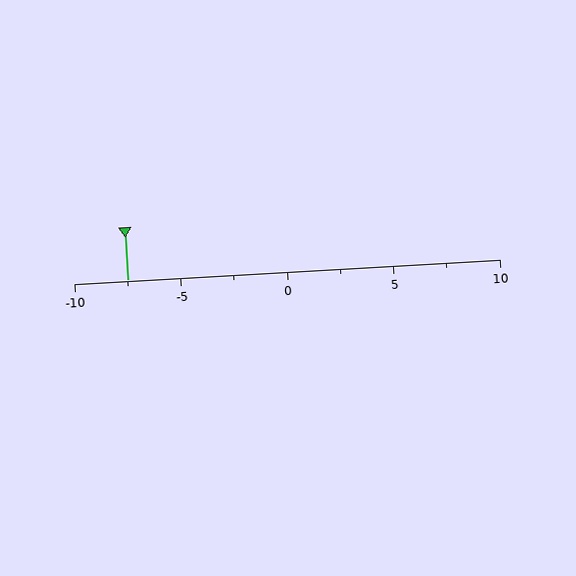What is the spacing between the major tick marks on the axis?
The major ticks are spaced 5 apart.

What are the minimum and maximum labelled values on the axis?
The axis runs from -10 to 10.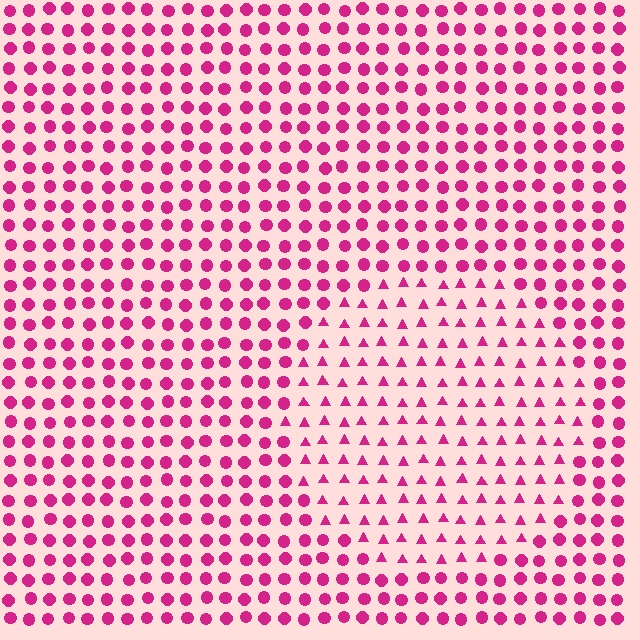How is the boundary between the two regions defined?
The boundary is defined by a change in element shape: triangles inside vs. circles outside. All elements share the same color and spacing.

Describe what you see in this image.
The image is filled with small magenta elements arranged in a uniform grid. A circle-shaped region contains triangles, while the surrounding area contains circles. The boundary is defined purely by the change in element shape.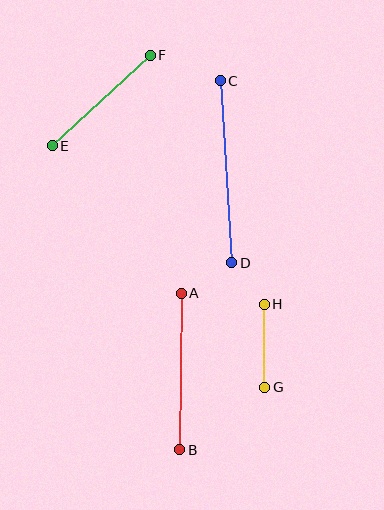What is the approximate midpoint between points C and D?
The midpoint is at approximately (226, 172) pixels.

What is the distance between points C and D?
The distance is approximately 183 pixels.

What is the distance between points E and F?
The distance is approximately 134 pixels.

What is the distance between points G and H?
The distance is approximately 83 pixels.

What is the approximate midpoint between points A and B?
The midpoint is at approximately (181, 371) pixels.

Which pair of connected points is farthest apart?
Points C and D are farthest apart.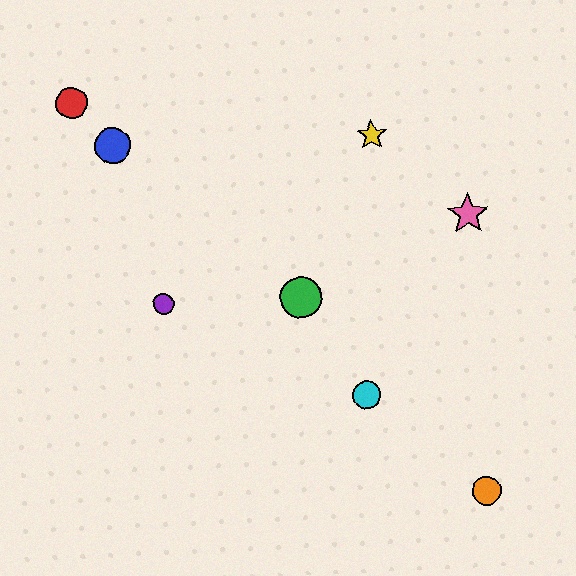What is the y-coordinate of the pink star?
The pink star is at y≈214.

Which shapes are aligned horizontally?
The green circle, the purple circle are aligned horizontally.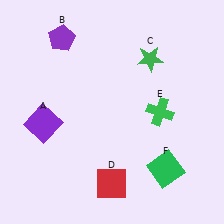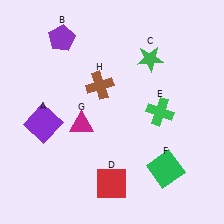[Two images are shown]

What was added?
A magenta triangle (G), a brown cross (H) were added in Image 2.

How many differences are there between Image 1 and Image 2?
There are 2 differences between the two images.